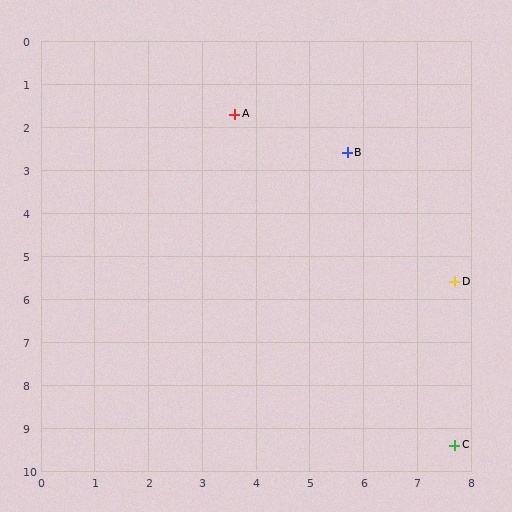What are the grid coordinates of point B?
Point B is at approximately (5.7, 2.6).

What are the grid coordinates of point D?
Point D is at approximately (7.7, 5.6).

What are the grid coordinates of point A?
Point A is at approximately (3.6, 1.7).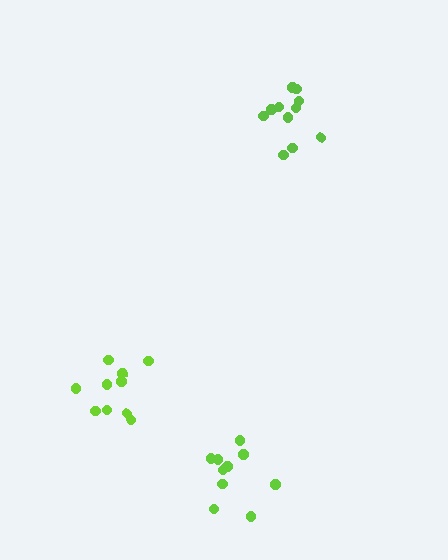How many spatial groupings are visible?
There are 3 spatial groupings.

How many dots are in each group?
Group 1: 10 dots, Group 2: 11 dots, Group 3: 10 dots (31 total).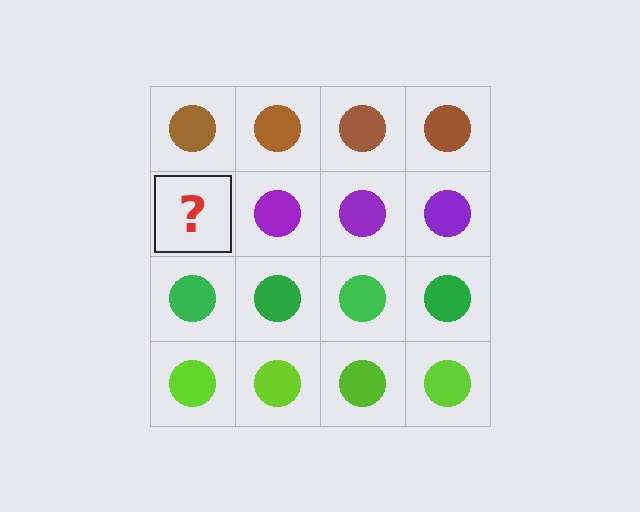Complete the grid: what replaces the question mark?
The question mark should be replaced with a purple circle.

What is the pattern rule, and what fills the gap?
The rule is that each row has a consistent color. The gap should be filled with a purple circle.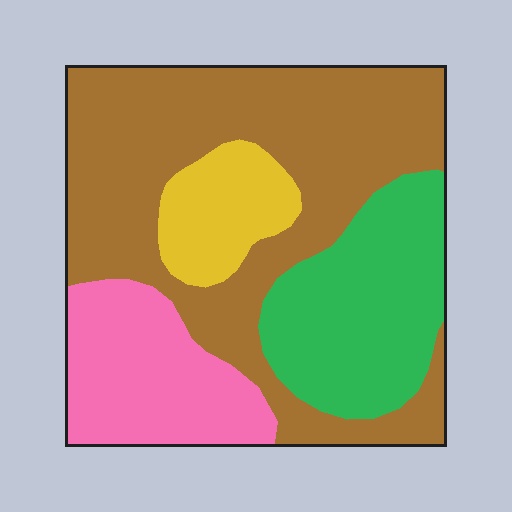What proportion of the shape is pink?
Pink takes up about one sixth (1/6) of the shape.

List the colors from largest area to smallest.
From largest to smallest: brown, green, pink, yellow.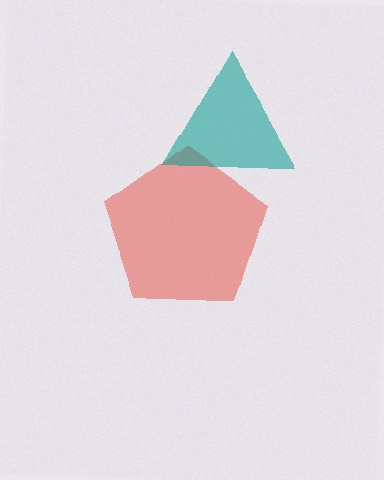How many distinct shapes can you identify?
There are 2 distinct shapes: a red pentagon, a teal triangle.